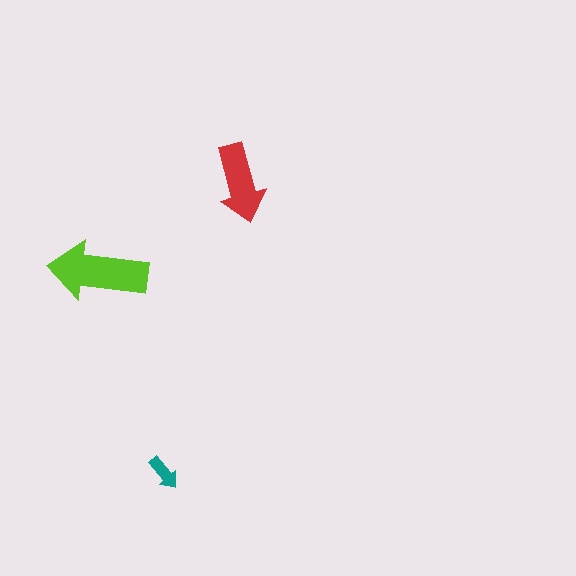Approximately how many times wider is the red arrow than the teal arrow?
About 2 times wider.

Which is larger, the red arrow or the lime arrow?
The lime one.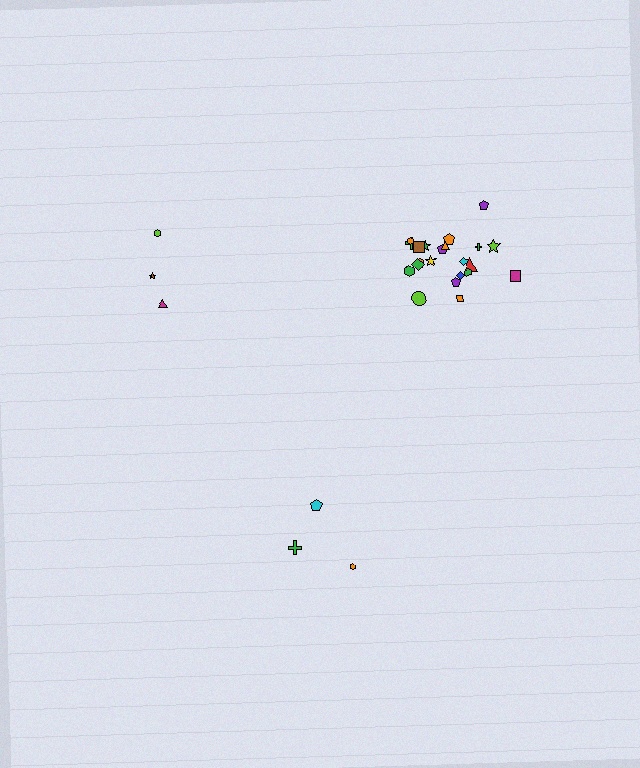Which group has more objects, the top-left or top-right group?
The top-right group.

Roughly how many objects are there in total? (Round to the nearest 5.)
Roughly 30 objects in total.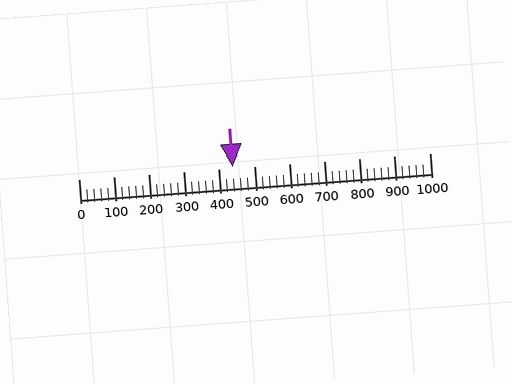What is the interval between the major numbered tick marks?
The major tick marks are spaced 100 units apart.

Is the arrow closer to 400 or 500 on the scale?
The arrow is closer to 400.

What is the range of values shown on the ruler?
The ruler shows values from 0 to 1000.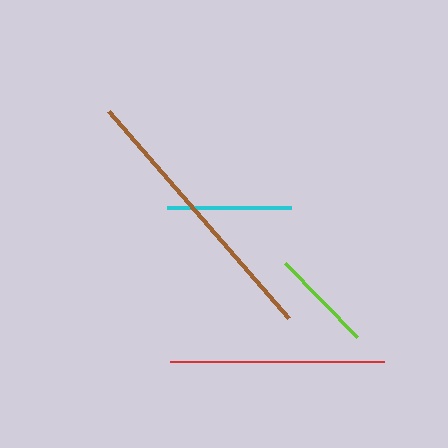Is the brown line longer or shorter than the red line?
The brown line is longer than the red line.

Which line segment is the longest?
The brown line is the longest at approximately 274 pixels.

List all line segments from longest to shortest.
From longest to shortest: brown, red, cyan, lime.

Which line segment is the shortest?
The lime line is the shortest at approximately 103 pixels.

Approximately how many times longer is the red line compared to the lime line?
The red line is approximately 2.1 times the length of the lime line.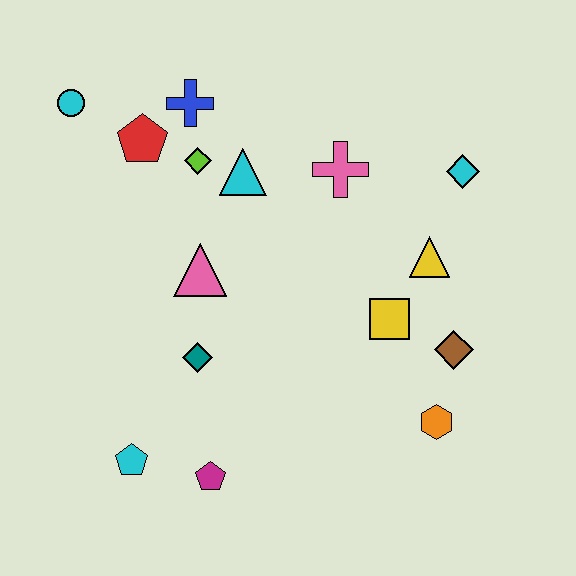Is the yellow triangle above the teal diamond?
Yes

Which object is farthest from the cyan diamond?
The cyan pentagon is farthest from the cyan diamond.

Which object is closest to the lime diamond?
The cyan triangle is closest to the lime diamond.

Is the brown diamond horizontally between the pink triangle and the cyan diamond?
Yes